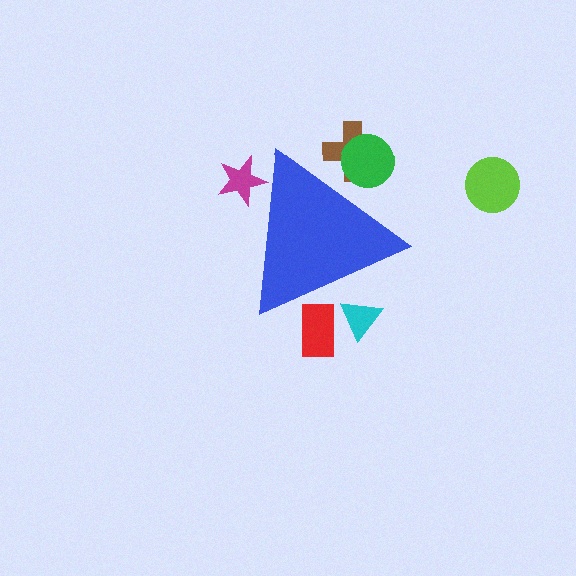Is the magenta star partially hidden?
Yes, the magenta star is partially hidden behind the blue triangle.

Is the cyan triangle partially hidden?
Yes, the cyan triangle is partially hidden behind the blue triangle.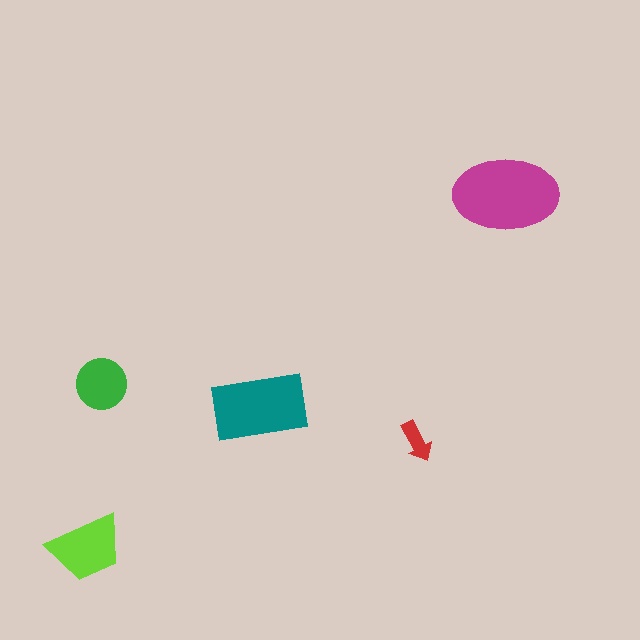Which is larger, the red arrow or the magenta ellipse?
The magenta ellipse.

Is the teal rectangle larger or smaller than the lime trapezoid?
Larger.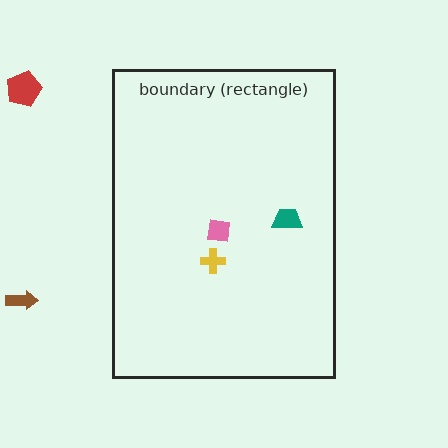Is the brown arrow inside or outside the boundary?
Outside.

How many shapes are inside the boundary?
3 inside, 2 outside.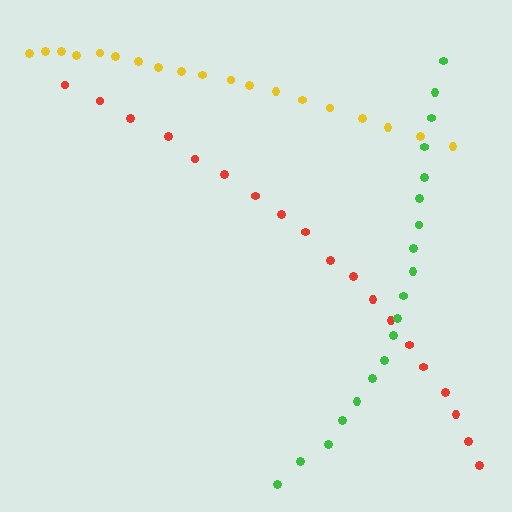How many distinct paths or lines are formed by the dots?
There are 3 distinct paths.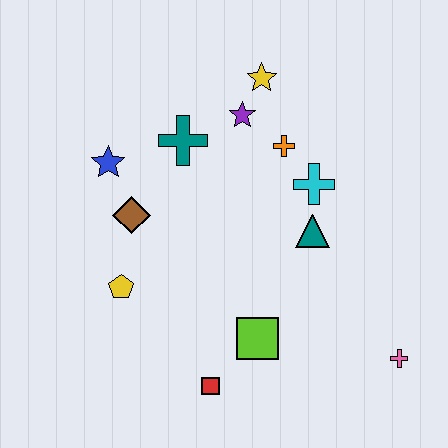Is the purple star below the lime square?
No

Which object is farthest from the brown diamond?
The pink cross is farthest from the brown diamond.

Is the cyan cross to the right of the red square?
Yes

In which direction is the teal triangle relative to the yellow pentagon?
The teal triangle is to the right of the yellow pentagon.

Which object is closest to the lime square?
The red square is closest to the lime square.